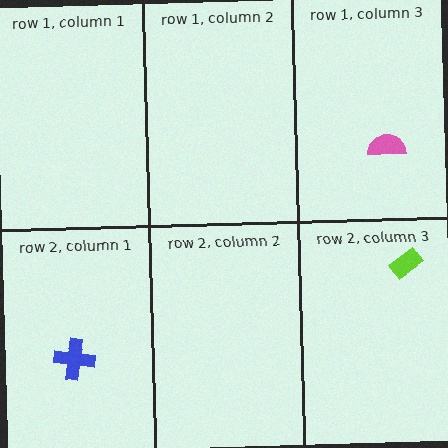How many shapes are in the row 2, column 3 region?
1.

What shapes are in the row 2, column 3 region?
The lime rectangle.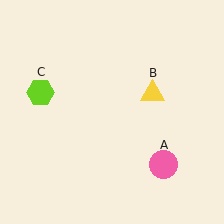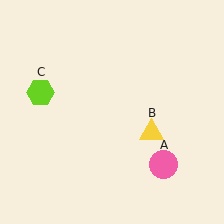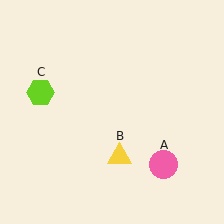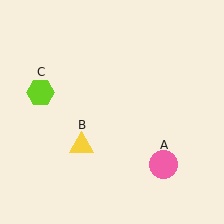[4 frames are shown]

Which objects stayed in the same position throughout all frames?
Pink circle (object A) and lime hexagon (object C) remained stationary.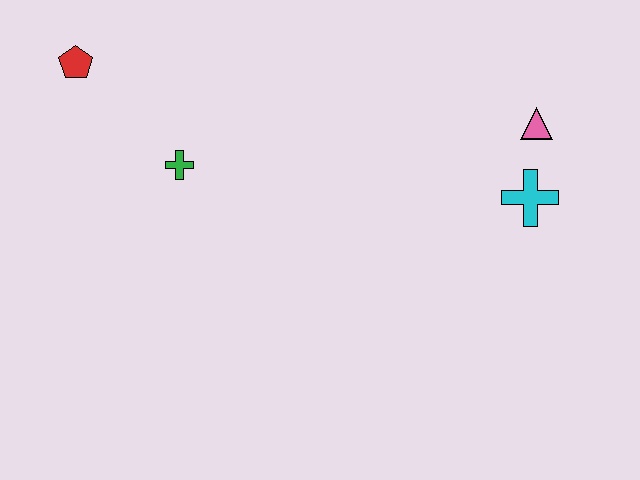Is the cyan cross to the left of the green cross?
No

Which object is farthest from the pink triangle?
The red pentagon is farthest from the pink triangle.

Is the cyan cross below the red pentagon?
Yes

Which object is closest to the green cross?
The red pentagon is closest to the green cross.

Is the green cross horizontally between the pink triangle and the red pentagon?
Yes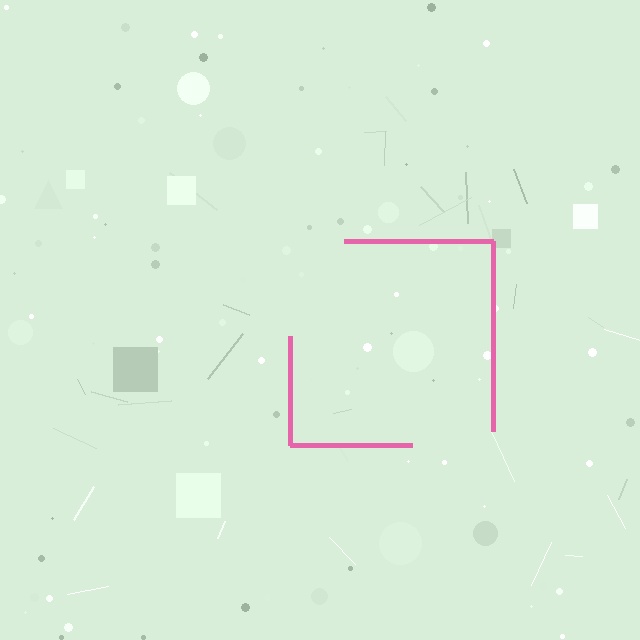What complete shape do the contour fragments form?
The contour fragments form a square.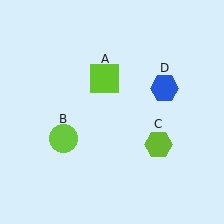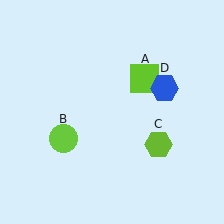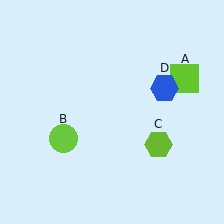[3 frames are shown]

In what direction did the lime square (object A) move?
The lime square (object A) moved right.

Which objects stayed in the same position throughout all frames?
Lime circle (object B) and lime hexagon (object C) and blue hexagon (object D) remained stationary.